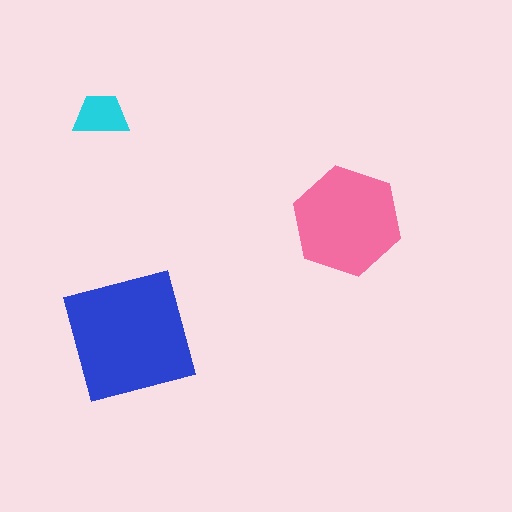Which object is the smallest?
The cyan trapezoid.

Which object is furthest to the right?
The pink hexagon is rightmost.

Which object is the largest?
The blue square.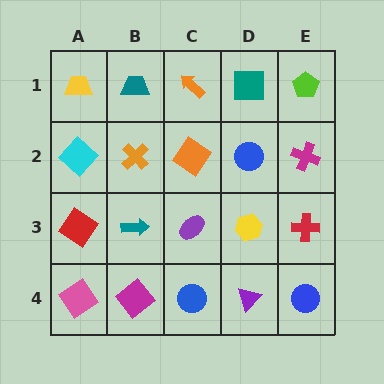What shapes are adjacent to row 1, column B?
An orange cross (row 2, column B), a yellow trapezoid (row 1, column A), an orange arrow (row 1, column C).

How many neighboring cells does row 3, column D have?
4.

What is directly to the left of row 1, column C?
A teal trapezoid.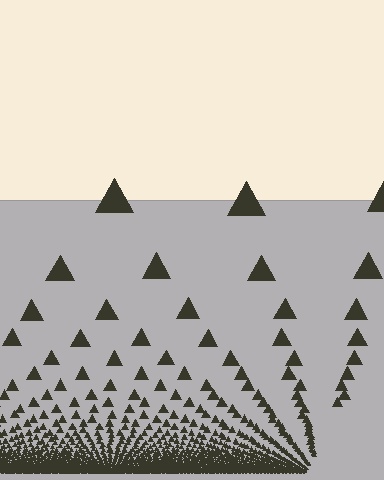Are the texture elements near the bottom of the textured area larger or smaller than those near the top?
Smaller. The gradient is inverted — elements near the bottom are smaller and denser.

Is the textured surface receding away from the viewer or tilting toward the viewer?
The surface appears to tilt toward the viewer. Texture elements get larger and sparser toward the top.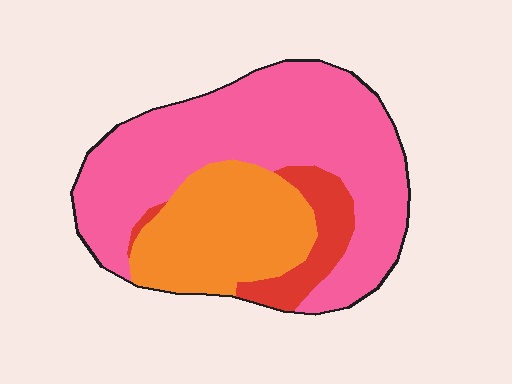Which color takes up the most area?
Pink, at roughly 60%.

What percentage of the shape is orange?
Orange covers around 30% of the shape.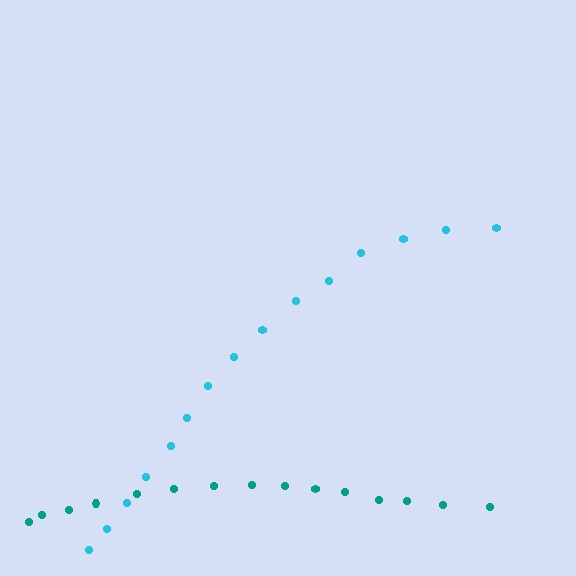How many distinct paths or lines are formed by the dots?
There are 2 distinct paths.